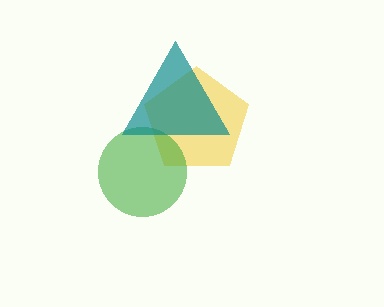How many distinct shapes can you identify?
There are 3 distinct shapes: a yellow pentagon, a green circle, a teal triangle.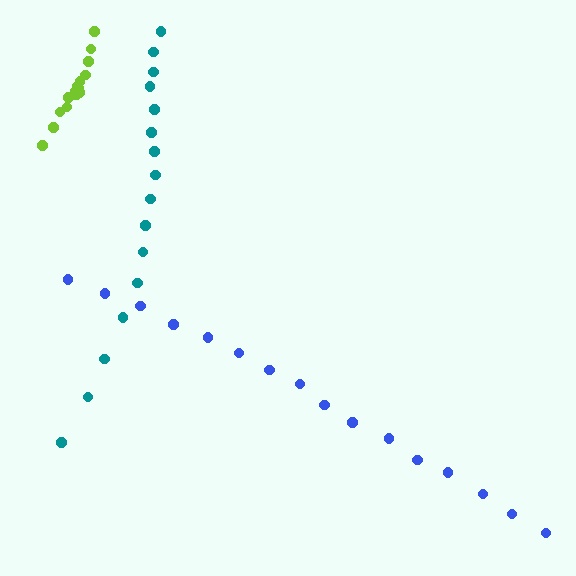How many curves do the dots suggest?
There are 3 distinct paths.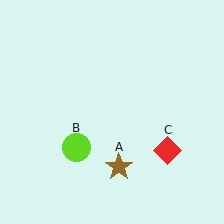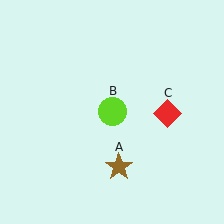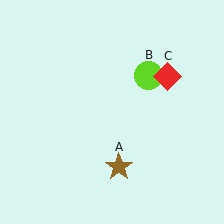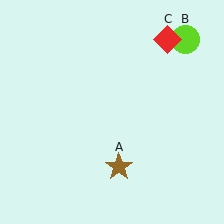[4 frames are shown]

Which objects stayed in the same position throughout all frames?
Brown star (object A) remained stationary.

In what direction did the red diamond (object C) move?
The red diamond (object C) moved up.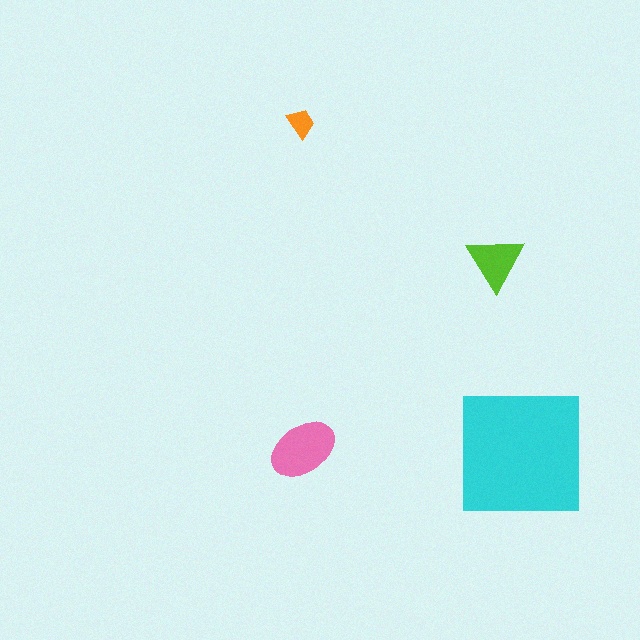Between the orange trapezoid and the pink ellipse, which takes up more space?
The pink ellipse.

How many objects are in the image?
There are 4 objects in the image.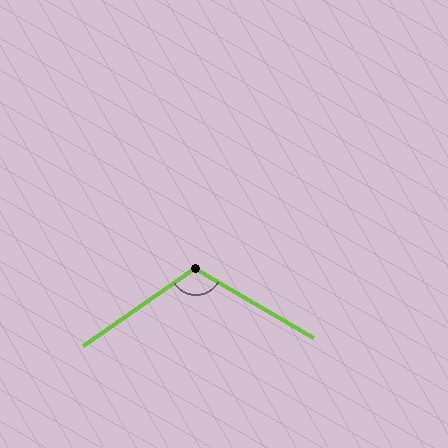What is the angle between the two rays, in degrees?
Approximately 115 degrees.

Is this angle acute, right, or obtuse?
It is obtuse.